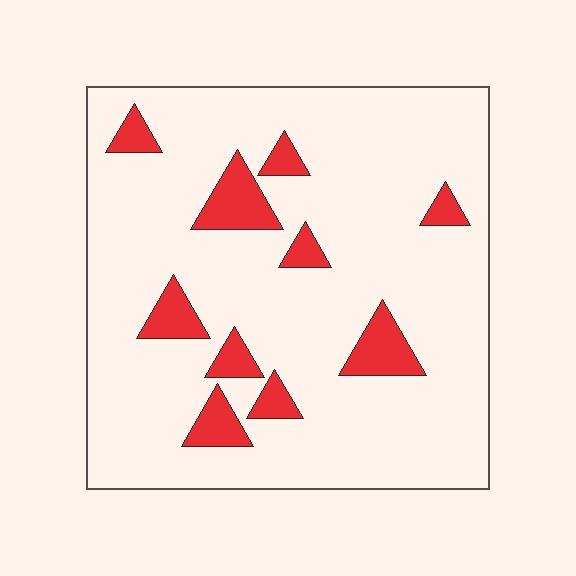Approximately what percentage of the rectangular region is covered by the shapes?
Approximately 15%.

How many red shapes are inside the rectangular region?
10.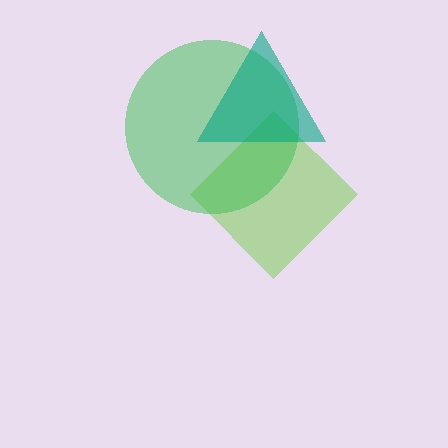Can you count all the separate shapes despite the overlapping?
Yes, there are 3 separate shapes.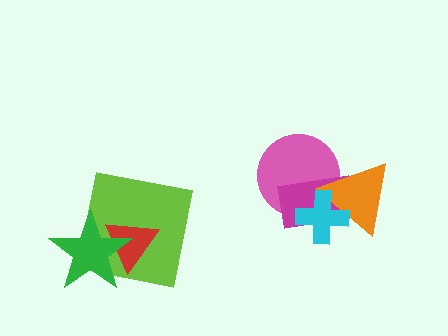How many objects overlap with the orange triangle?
3 objects overlap with the orange triangle.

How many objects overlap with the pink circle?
3 objects overlap with the pink circle.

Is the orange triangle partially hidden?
Yes, it is partially covered by another shape.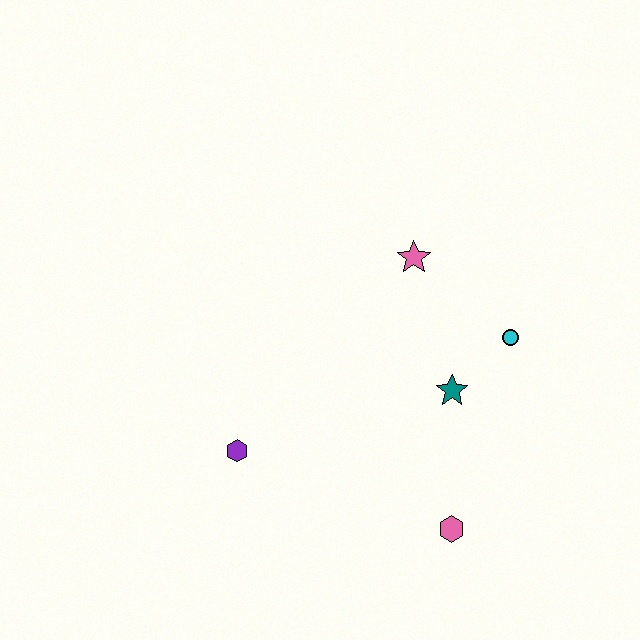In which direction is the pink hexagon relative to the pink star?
The pink hexagon is below the pink star.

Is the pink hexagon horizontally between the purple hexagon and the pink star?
No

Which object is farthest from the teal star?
The purple hexagon is farthest from the teal star.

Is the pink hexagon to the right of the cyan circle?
No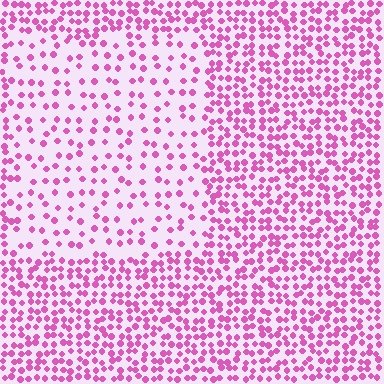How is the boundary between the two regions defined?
The boundary is defined by a change in element density (approximately 2.3x ratio). All elements are the same color, size, and shape.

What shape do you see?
I see a rectangle.